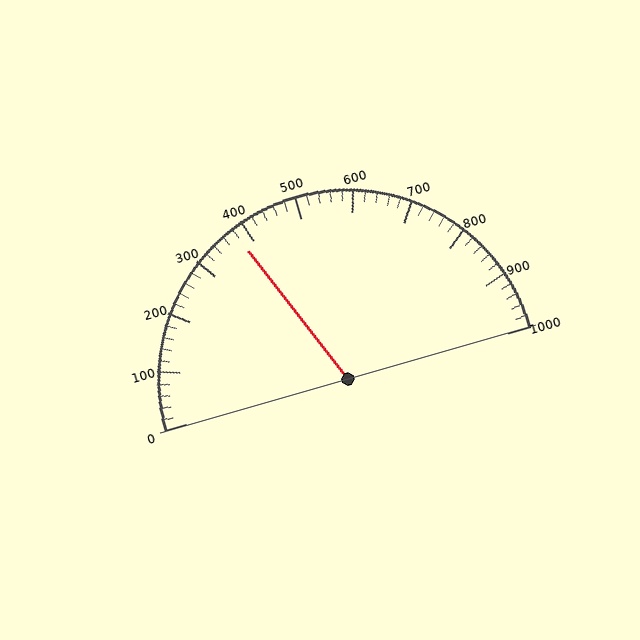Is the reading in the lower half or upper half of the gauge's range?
The reading is in the lower half of the range (0 to 1000).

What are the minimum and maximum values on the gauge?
The gauge ranges from 0 to 1000.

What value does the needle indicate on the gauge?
The needle indicates approximately 380.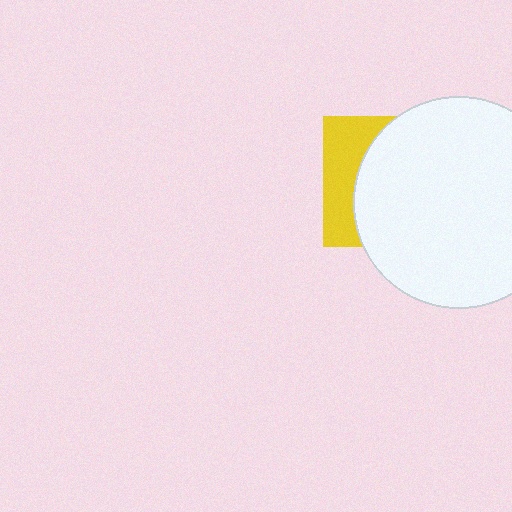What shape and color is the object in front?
The object in front is a white circle.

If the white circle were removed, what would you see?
You would see the complete yellow square.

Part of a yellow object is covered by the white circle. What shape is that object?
It is a square.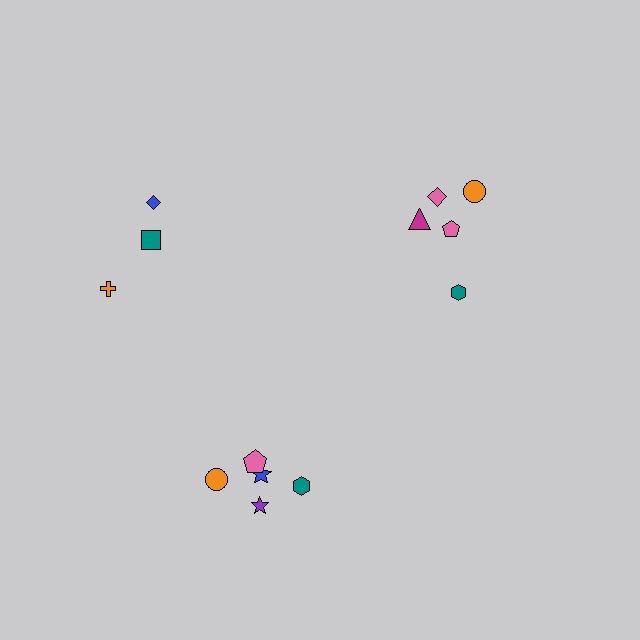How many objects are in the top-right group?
There are 5 objects.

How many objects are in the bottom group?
There are 5 objects.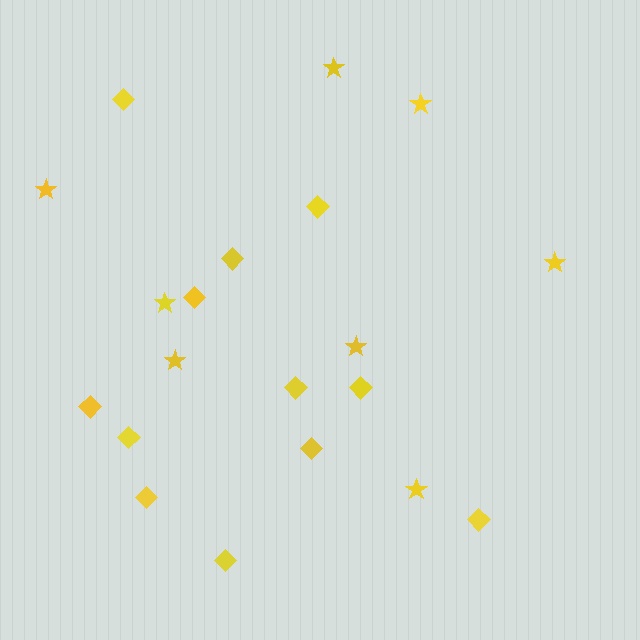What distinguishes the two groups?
There are 2 groups: one group of diamonds (12) and one group of stars (8).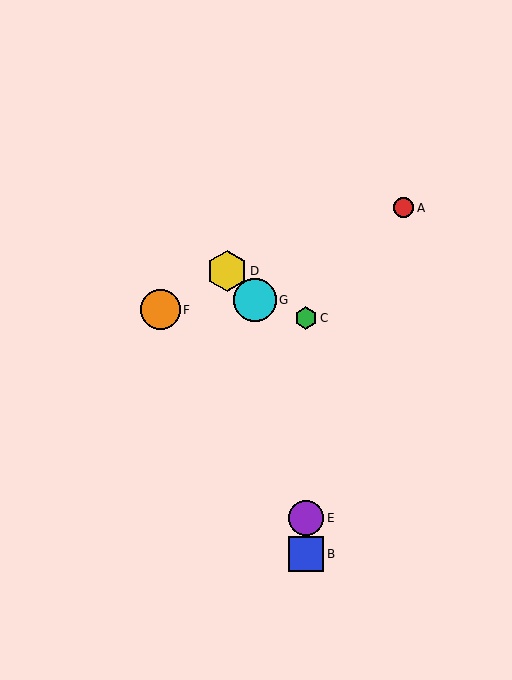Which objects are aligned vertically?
Objects B, C, E are aligned vertically.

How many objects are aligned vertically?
3 objects (B, C, E) are aligned vertically.